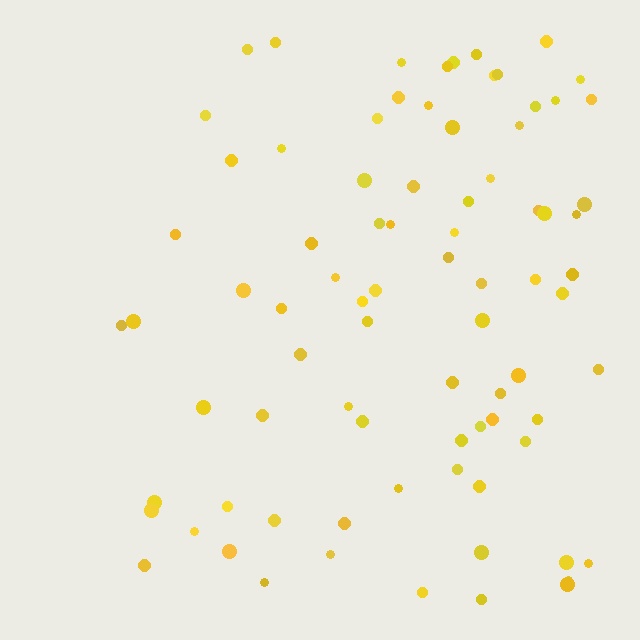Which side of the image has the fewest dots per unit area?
The left.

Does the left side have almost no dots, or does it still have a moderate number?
Still a moderate number, just noticeably fewer than the right.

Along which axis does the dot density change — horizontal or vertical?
Horizontal.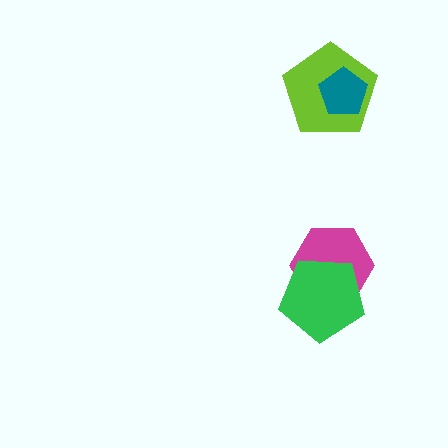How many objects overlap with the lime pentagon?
1 object overlaps with the lime pentagon.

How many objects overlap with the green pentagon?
1 object overlaps with the green pentagon.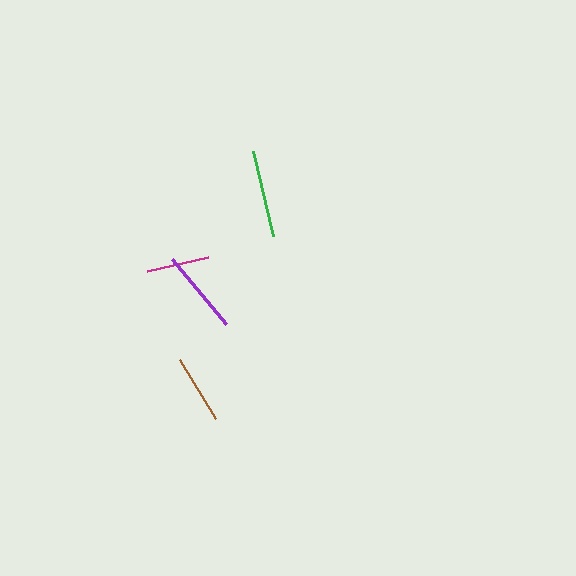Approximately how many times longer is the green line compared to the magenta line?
The green line is approximately 1.4 times the length of the magenta line.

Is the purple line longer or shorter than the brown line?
The purple line is longer than the brown line.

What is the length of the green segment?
The green segment is approximately 87 pixels long.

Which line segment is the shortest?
The magenta line is the shortest at approximately 62 pixels.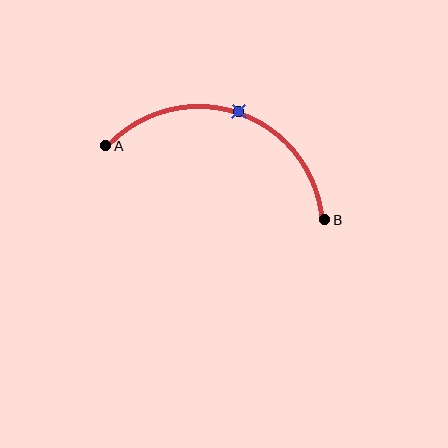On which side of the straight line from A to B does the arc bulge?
The arc bulges above the straight line connecting A and B.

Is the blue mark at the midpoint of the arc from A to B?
Yes. The blue mark lies on the arc at equal arc-length from both A and B — it is the arc midpoint.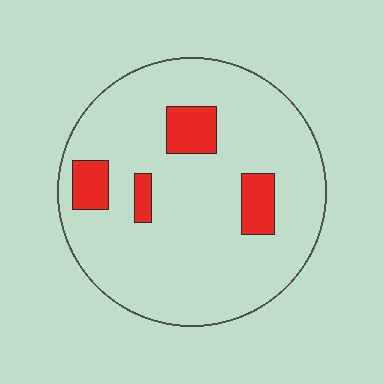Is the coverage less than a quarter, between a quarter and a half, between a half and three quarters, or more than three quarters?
Less than a quarter.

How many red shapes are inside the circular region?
4.